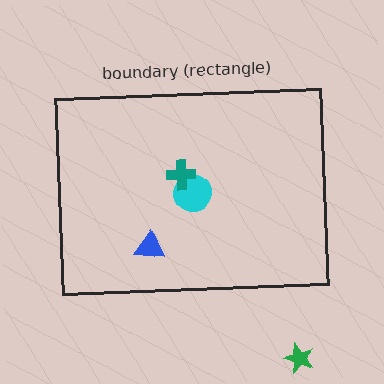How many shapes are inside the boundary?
3 inside, 1 outside.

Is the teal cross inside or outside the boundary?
Inside.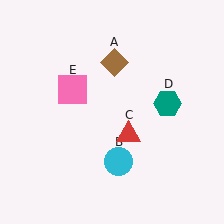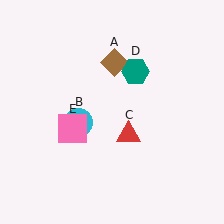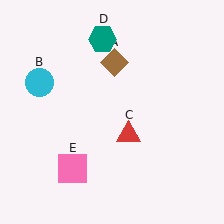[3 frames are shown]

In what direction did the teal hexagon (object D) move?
The teal hexagon (object D) moved up and to the left.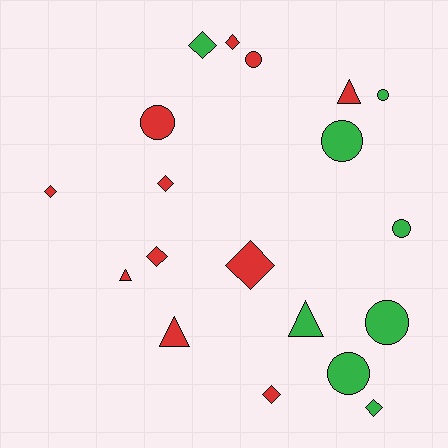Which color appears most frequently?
Red, with 11 objects.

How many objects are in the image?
There are 19 objects.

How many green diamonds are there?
There are 2 green diamonds.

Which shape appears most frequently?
Diamond, with 8 objects.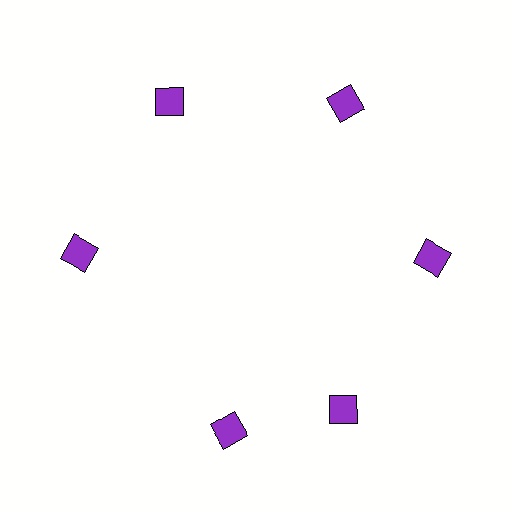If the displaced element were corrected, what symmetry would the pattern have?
It would have 6-fold rotational symmetry — the pattern would map onto itself every 60 degrees.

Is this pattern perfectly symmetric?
No. The 6 purple squares are arranged in a ring, but one element near the 7 o'clock position is rotated out of alignment along the ring, breaking the 6-fold rotational symmetry.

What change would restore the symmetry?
The symmetry would be restored by rotating it back into even spacing with its neighbors so that all 6 squares sit at equal angles and equal distance from the center.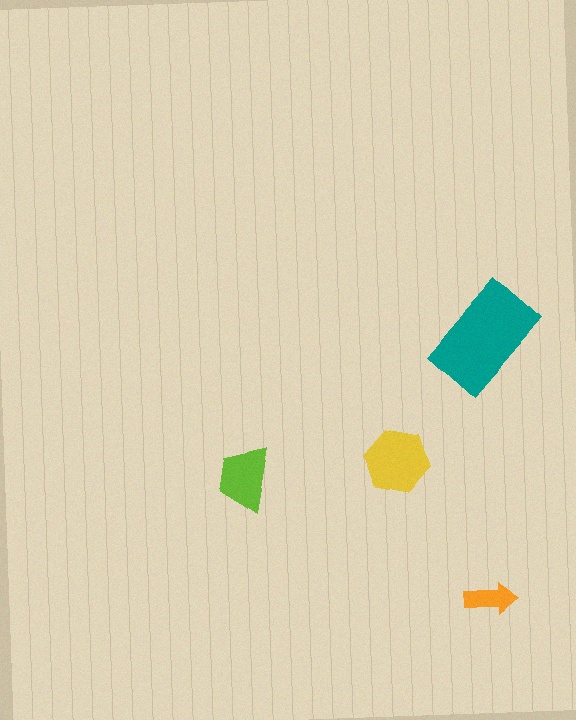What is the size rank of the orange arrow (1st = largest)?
4th.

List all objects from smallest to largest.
The orange arrow, the lime trapezoid, the yellow hexagon, the teal rectangle.